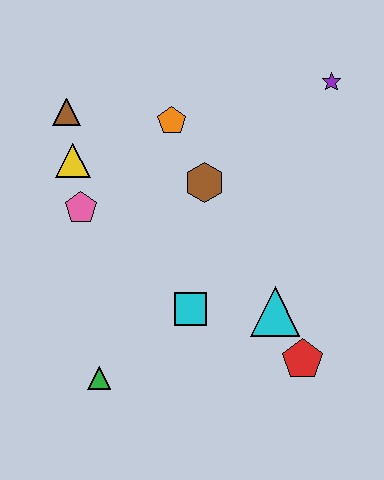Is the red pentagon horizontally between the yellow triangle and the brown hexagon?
No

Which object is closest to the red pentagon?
The cyan triangle is closest to the red pentagon.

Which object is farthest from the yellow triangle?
The red pentagon is farthest from the yellow triangle.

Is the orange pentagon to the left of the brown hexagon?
Yes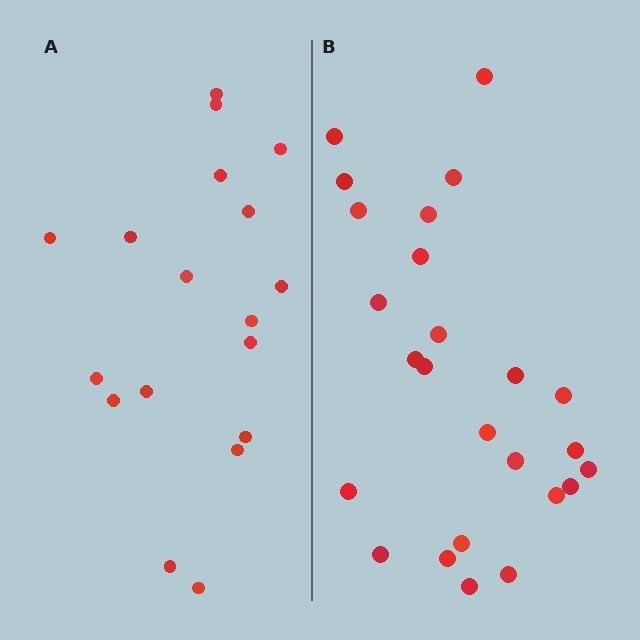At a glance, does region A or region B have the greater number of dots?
Region B (the right region) has more dots.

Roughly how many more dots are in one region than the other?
Region B has roughly 8 or so more dots than region A.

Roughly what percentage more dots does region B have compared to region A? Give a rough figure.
About 40% more.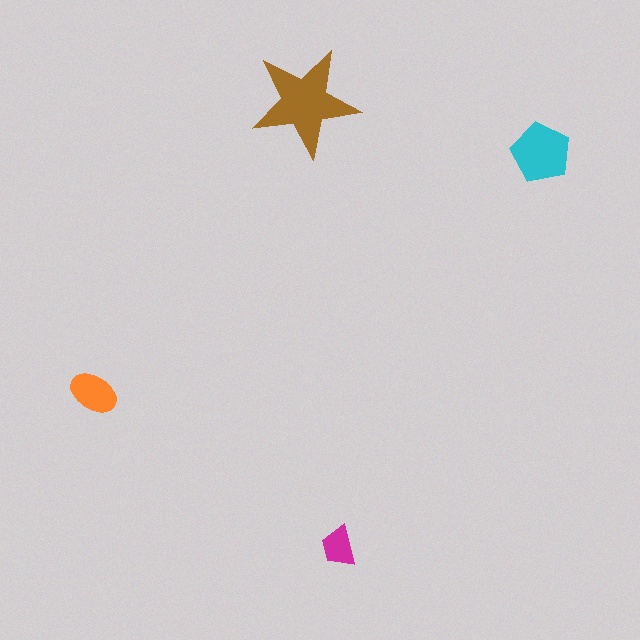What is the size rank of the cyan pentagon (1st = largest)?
2nd.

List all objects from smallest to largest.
The magenta trapezoid, the orange ellipse, the cyan pentagon, the brown star.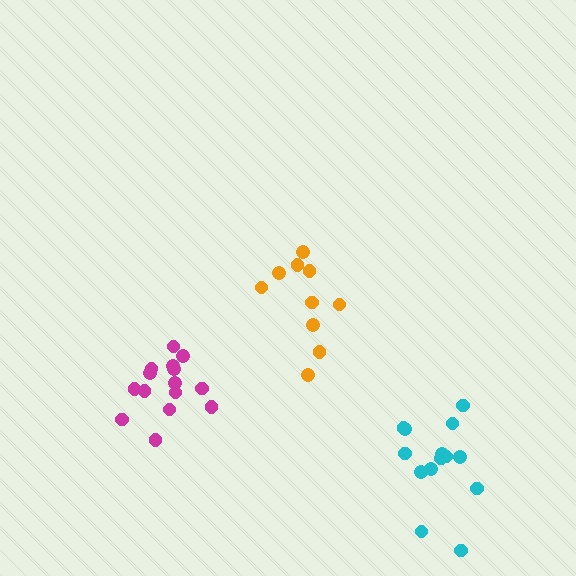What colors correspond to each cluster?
The clusters are colored: magenta, cyan, orange.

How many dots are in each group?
Group 1: 15 dots, Group 2: 14 dots, Group 3: 10 dots (39 total).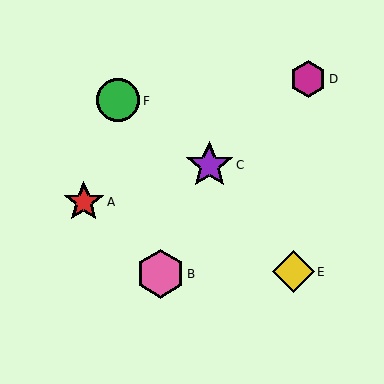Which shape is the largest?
The pink hexagon (labeled B) is the largest.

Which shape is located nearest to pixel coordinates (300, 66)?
The magenta hexagon (labeled D) at (308, 79) is nearest to that location.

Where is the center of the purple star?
The center of the purple star is at (210, 165).